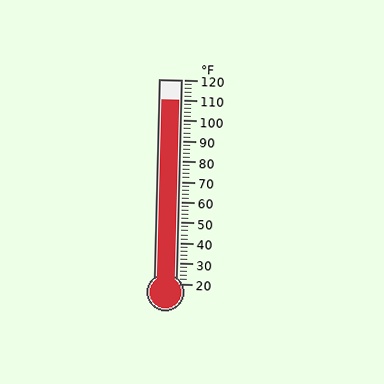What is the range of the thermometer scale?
The thermometer scale ranges from 20°F to 120°F.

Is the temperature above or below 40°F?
The temperature is above 40°F.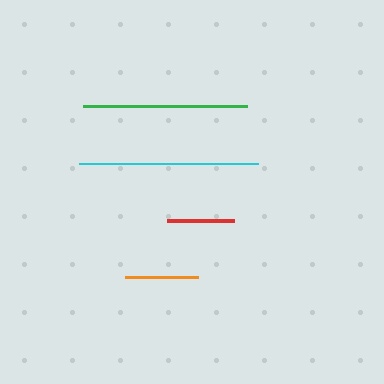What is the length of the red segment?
The red segment is approximately 67 pixels long.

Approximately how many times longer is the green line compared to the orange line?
The green line is approximately 2.3 times the length of the orange line.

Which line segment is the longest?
The cyan line is the longest at approximately 180 pixels.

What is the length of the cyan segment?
The cyan segment is approximately 180 pixels long.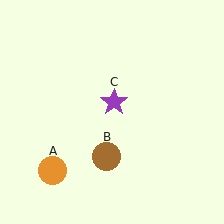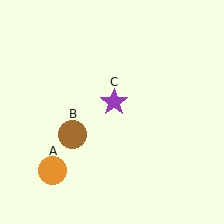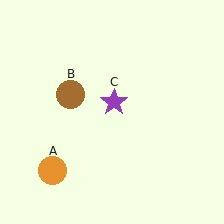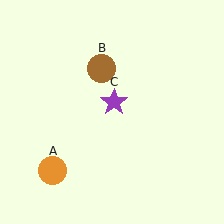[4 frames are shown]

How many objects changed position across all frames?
1 object changed position: brown circle (object B).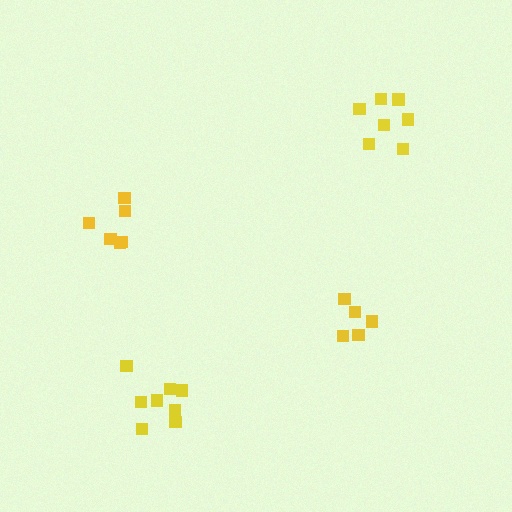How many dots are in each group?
Group 1: 5 dots, Group 2: 6 dots, Group 3: 7 dots, Group 4: 8 dots (26 total).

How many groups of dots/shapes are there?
There are 4 groups.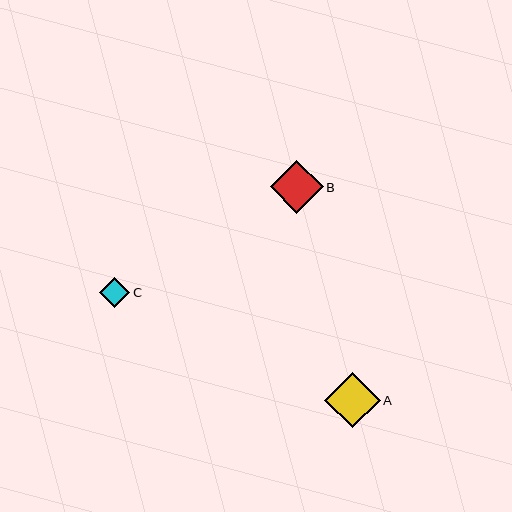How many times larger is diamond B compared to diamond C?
Diamond B is approximately 1.7 times the size of diamond C.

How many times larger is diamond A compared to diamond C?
Diamond A is approximately 1.8 times the size of diamond C.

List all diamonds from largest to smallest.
From largest to smallest: A, B, C.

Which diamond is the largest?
Diamond A is the largest with a size of approximately 56 pixels.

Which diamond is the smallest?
Diamond C is the smallest with a size of approximately 30 pixels.